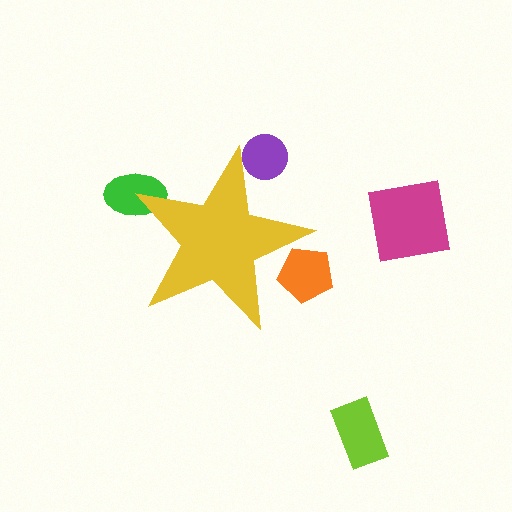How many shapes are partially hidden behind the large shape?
3 shapes are partially hidden.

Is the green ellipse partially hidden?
Yes, the green ellipse is partially hidden behind the yellow star.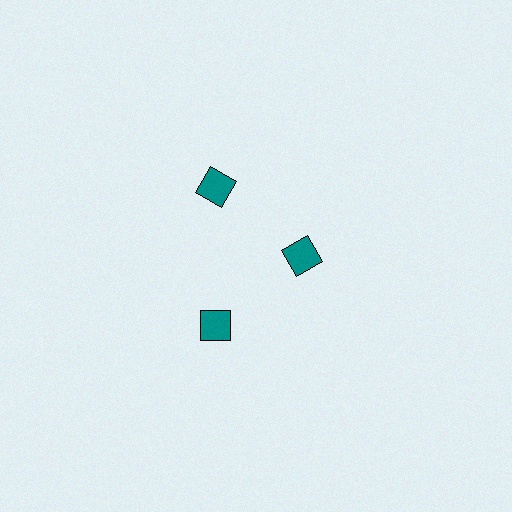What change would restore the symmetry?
The symmetry would be restored by moving it outward, back onto the ring so that all 3 diamonds sit at equal angles and equal distance from the center.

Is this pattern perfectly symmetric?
No. The 3 teal diamonds are arranged in a ring, but one element near the 3 o'clock position is pulled inward toward the center, breaking the 3-fold rotational symmetry.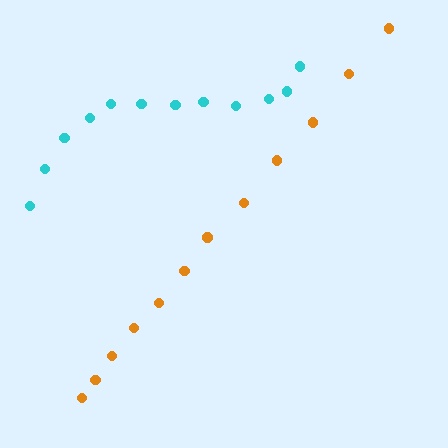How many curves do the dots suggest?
There are 2 distinct paths.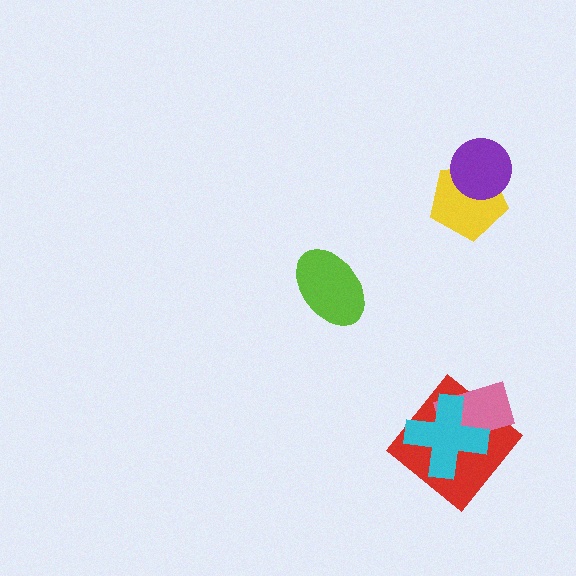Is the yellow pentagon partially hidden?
Yes, it is partially covered by another shape.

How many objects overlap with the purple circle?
1 object overlaps with the purple circle.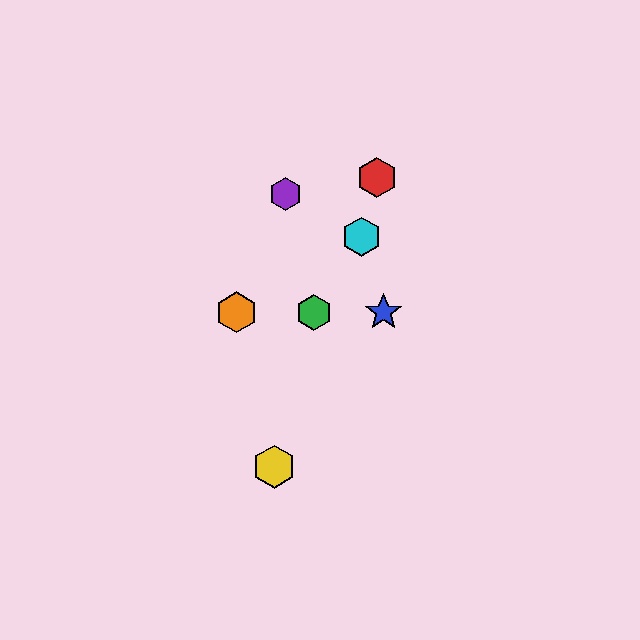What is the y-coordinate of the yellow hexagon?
The yellow hexagon is at y≈467.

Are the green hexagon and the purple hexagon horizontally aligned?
No, the green hexagon is at y≈312 and the purple hexagon is at y≈194.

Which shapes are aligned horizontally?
The blue star, the green hexagon, the orange hexagon are aligned horizontally.